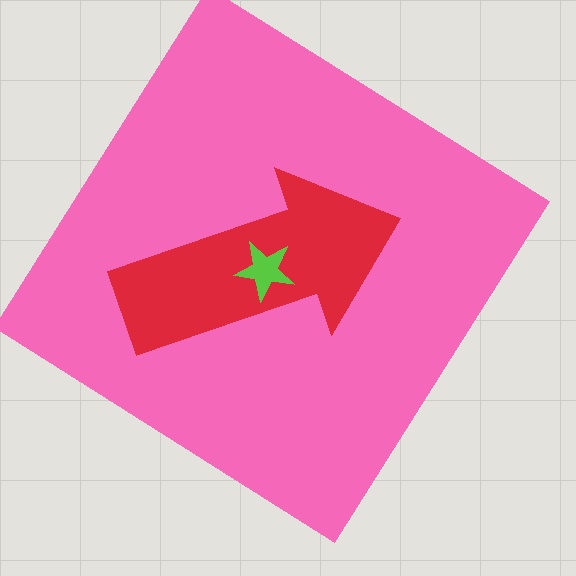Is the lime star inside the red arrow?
Yes.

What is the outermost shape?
The pink diamond.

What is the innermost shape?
The lime star.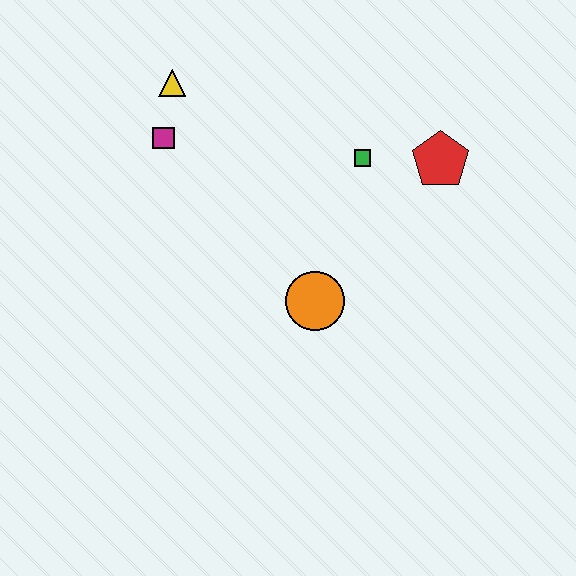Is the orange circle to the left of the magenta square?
No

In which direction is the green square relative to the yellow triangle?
The green square is to the right of the yellow triangle.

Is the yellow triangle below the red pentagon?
No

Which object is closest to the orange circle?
The green square is closest to the orange circle.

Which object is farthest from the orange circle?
The yellow triangle is farthest from the orange circle.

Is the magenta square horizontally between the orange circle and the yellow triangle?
No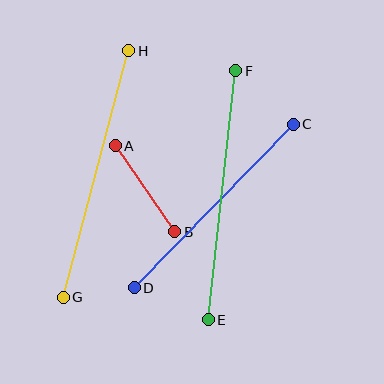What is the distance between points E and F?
The distance is approximately 251 pixels.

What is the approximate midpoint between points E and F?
The midpoint is at approximately (222, 195) pixels.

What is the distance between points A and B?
The distance is approximately 105 pixels.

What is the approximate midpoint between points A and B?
The midpoint is at approximately (145, 189) pixels.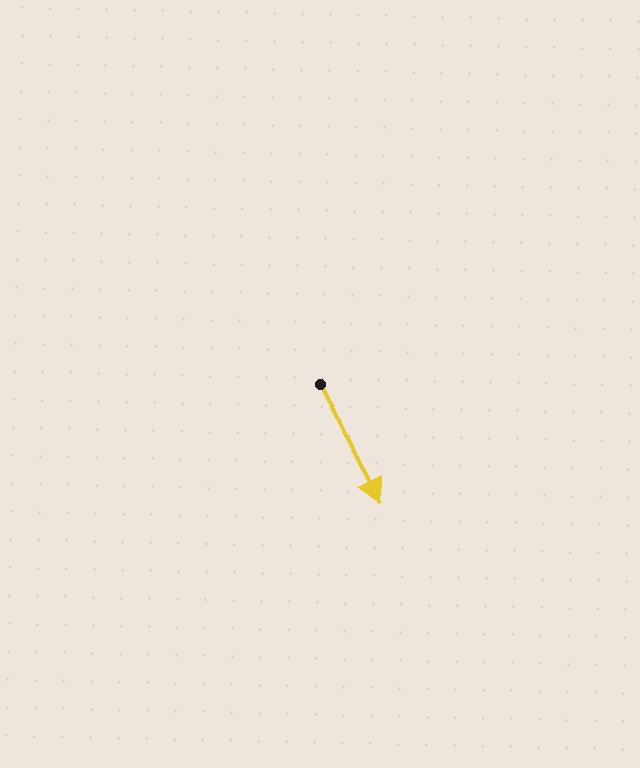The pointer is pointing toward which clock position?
Roughly 5 o'clock.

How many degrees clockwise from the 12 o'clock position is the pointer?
Approximately 152 degrees.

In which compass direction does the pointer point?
Southeast.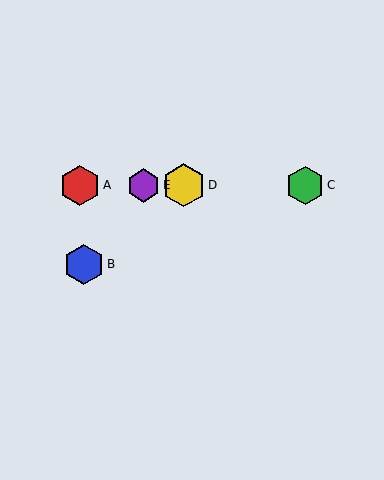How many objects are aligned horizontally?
4 objects (A, C, D, E) are aligned horizontally.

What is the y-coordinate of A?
Object A is at y≈185.